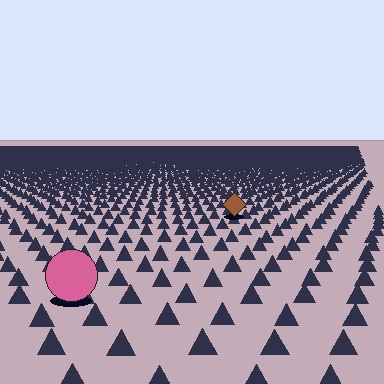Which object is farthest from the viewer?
The brown diamond is farthest from the viewer. It appears smaller and the ground texture around it is denser.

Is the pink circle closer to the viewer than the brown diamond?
Yes. The pink circle is closer — you can tell from the texture gradient: the ground texture is coarser near it.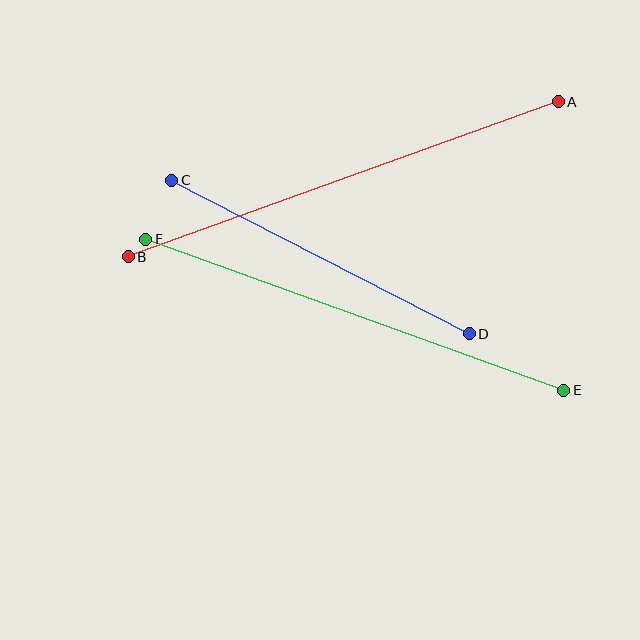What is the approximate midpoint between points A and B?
The midpoint is at approximately (343, 179) pixels.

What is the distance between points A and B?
The distance is approximately 457 pixels.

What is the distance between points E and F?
The distance is approximately 444 pixels.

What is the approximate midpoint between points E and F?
The midpoint is at approximately (355, 315) pixels.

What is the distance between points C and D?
The distance is approximately 335 pixels.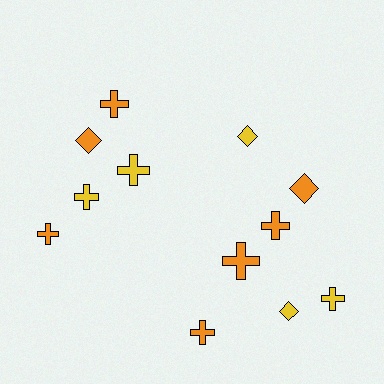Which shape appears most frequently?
Cross, with 8 objects.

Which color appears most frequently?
Orange, with 7 objects.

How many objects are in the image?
There are 12 objects.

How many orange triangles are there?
There are no orange triangles.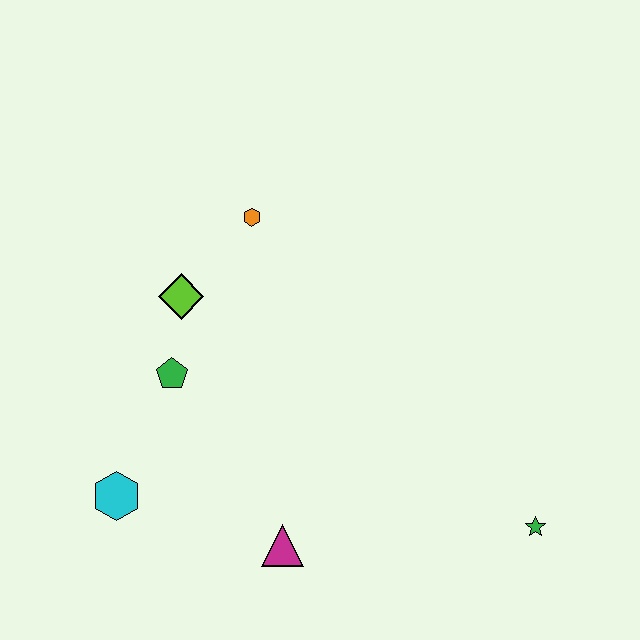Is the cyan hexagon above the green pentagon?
No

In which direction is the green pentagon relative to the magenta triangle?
The green pentagon is above the magenta triangle.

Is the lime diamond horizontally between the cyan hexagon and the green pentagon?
No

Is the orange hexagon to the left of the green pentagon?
No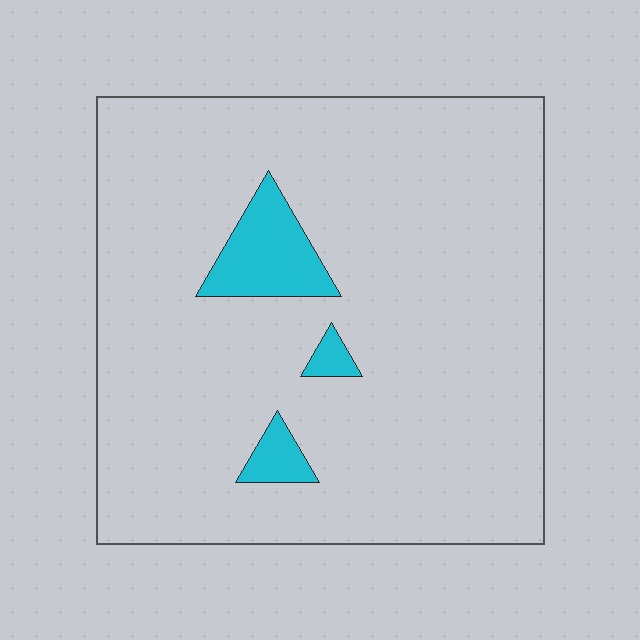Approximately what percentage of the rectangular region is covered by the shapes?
Approximately 5%.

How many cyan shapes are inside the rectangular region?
3.